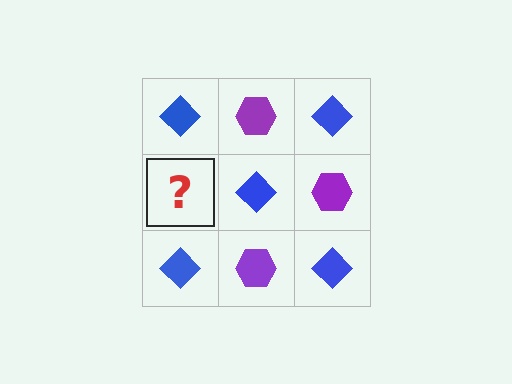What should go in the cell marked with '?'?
The missing cell should contain a purple hexagon.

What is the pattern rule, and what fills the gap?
The rule is that it alternates blue diamond and purple hexagon in a checkerboard pattern. The gap should be filled with a purple hexagon.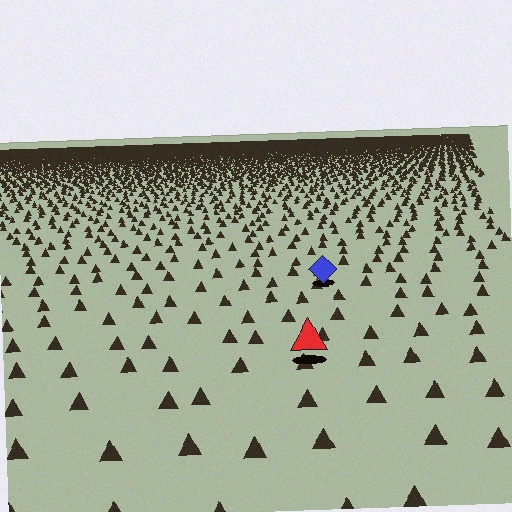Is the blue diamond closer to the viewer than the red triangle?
No. The red triangle is closer — you can tell from the texture gradient: the ground texture is coarser near it.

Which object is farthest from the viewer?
The blue diamond is farthest from the viewer. It appears smaller and the ground texture around it is denser.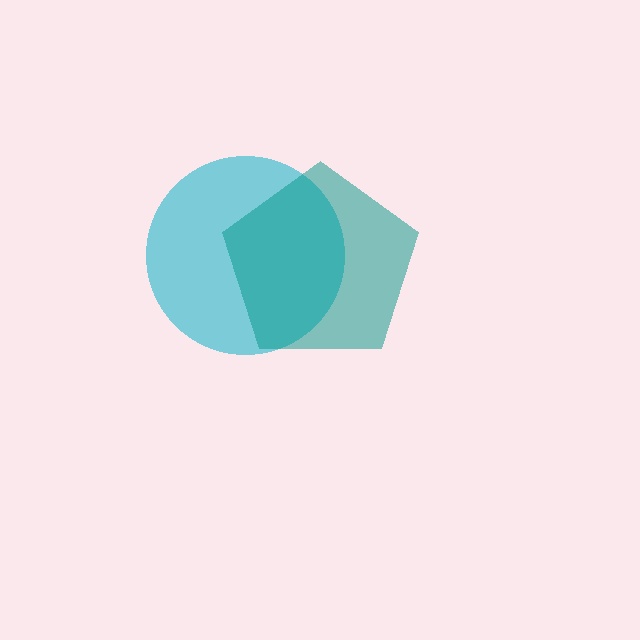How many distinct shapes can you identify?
There are 2 distinct shapes: a cyan circle, a teal pentagon.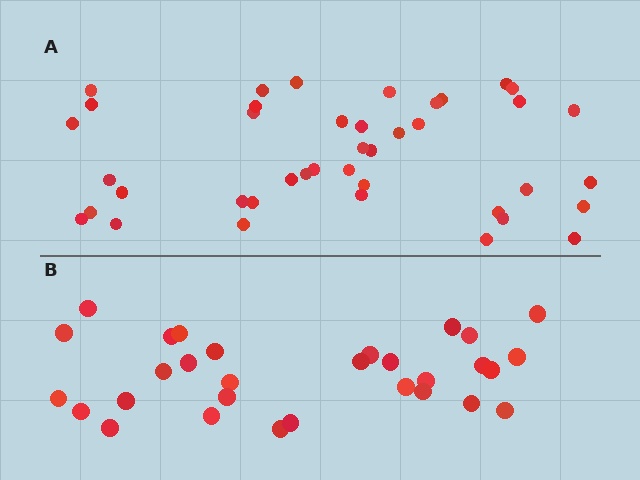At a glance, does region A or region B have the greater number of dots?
Region A (the top region) has more dots.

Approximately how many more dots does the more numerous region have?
Region A has roughly 12 or so more dots than region B.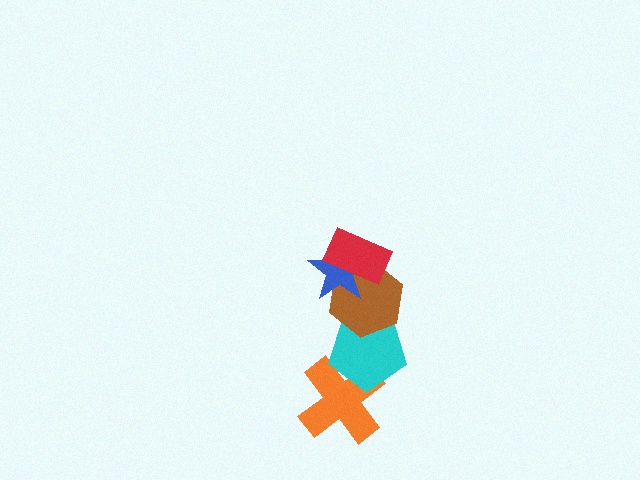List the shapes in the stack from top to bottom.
From top to bottom: the red rectangle, the blue star, the brown hexagon, the cyan pentagon, the orange cross.